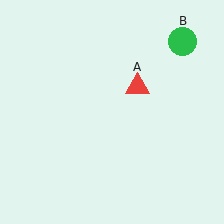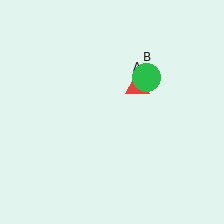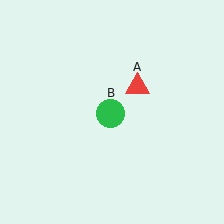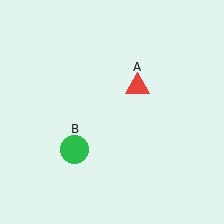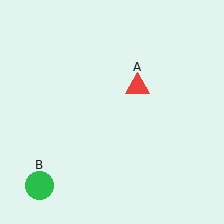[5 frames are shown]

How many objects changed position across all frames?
1 object changed position: green circle (object B).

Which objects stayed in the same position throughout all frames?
Red triangle (object A) remained stationary.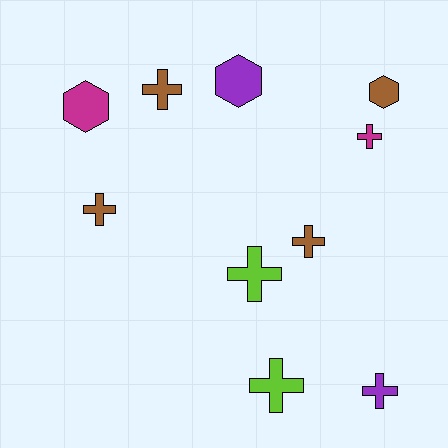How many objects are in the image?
There are 10 objects.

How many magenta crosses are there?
There is 1 magenta cross.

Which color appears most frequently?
Brown, with 4 objects.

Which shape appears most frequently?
Cross, with 7 objects.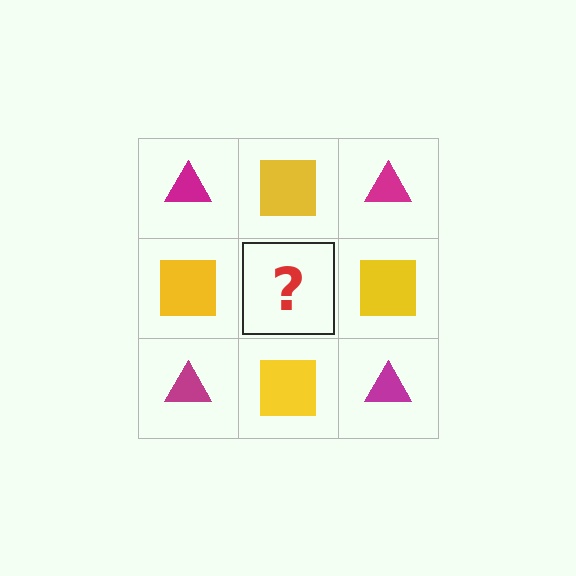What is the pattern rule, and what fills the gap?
The rule is that it alternates magenta triangle and yellow square in a checkerboard pattern. The gap should be filled with a magenta triangle.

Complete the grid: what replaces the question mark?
The question mark should be replaced with a magenta triangle.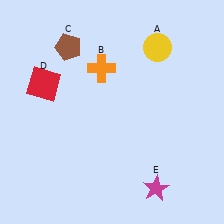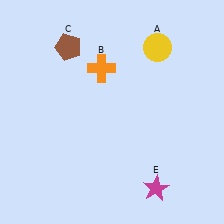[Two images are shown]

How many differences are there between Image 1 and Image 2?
There is 1 difference between the two images.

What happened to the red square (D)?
The red square (D) was removed in Image 2. It was in the top-left area of Image 1.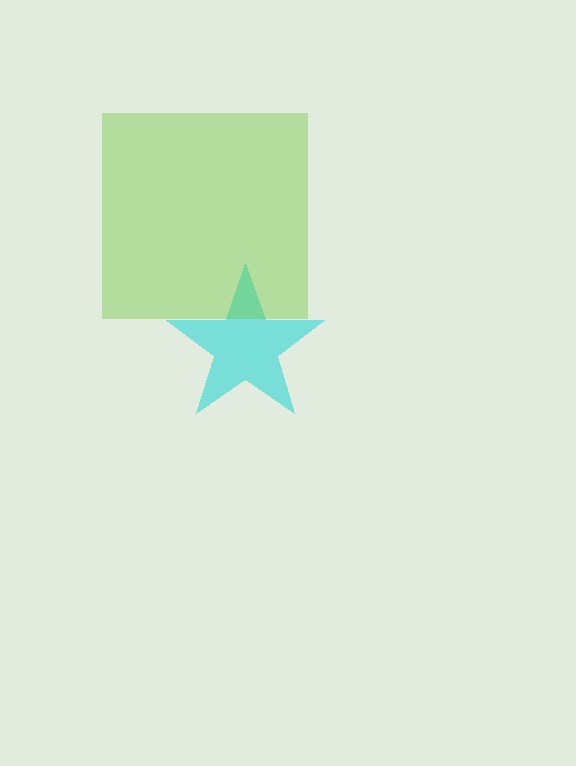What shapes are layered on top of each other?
The layered shapes are: a cyan star, a lime square.